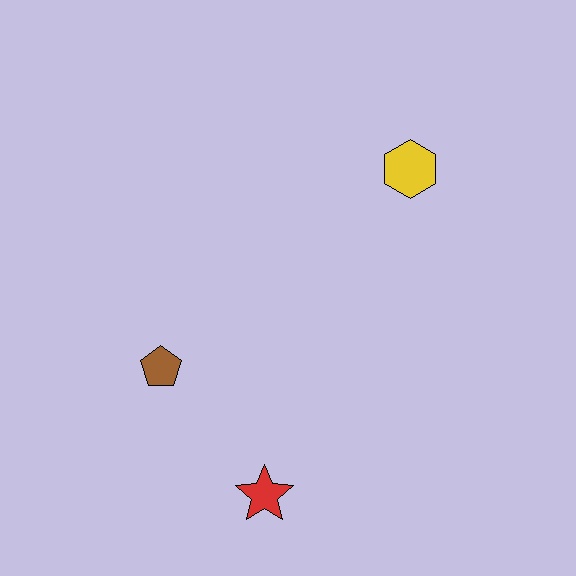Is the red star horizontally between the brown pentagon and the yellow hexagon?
Yes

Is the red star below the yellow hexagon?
Yes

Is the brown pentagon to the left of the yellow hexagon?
Yes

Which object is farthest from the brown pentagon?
The yellow hexagon is farthest from the brown pentagon.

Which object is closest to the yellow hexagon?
The brown pentagon is closest to the yellow hexagon.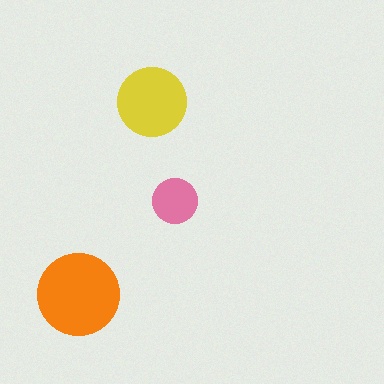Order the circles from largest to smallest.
the orange one, the yellow one, the pink one.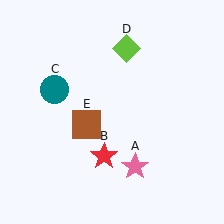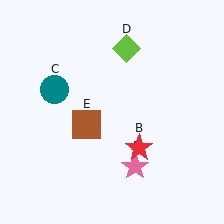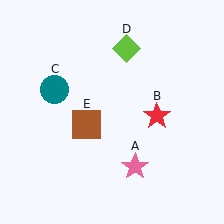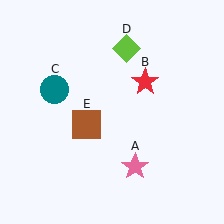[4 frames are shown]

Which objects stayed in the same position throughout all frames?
Pink star (object A) and teal circle (object C) and lime diamond (object D) and brown square (object E) remained stationary.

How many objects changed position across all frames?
1 object changed position: red star (object B).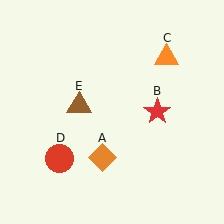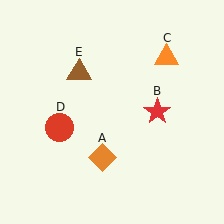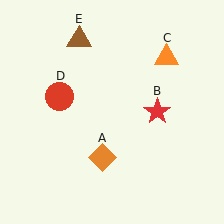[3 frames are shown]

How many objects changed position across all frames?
2 objects changed position: red circle (object D), brown triangle (object E).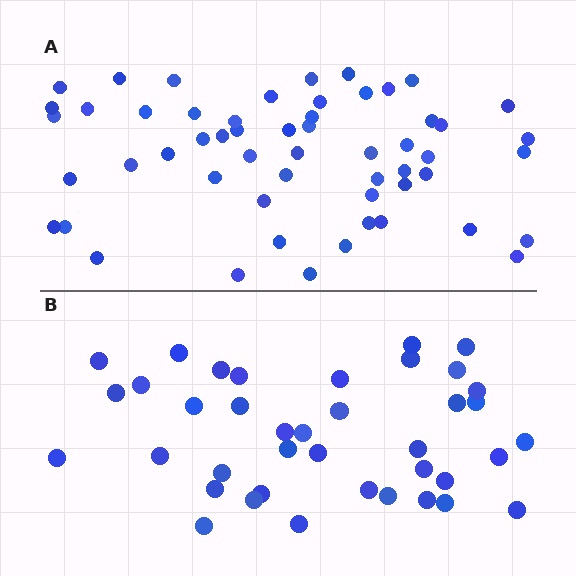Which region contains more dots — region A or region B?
Region A (the top region) has more dots.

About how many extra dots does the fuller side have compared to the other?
Region A has approximately 15 more dots than region B.